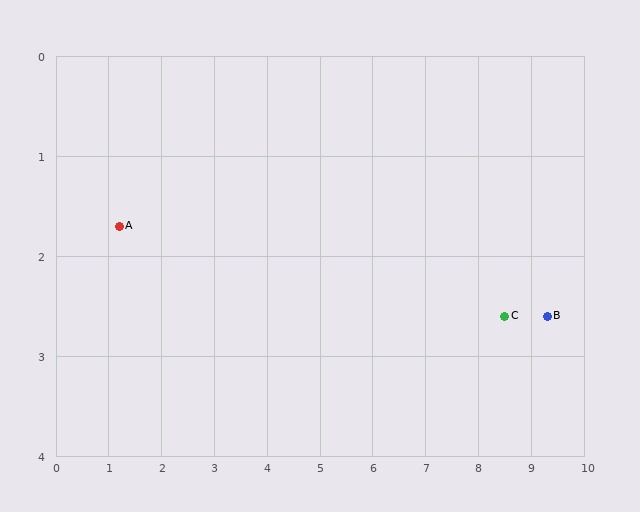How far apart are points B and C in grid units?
Points B and C are about 0.8 grid units apart.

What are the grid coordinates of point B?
Point B is at approximately (9.3, 2.6).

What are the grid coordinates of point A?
Point A is at approximately (1.2, 1.7).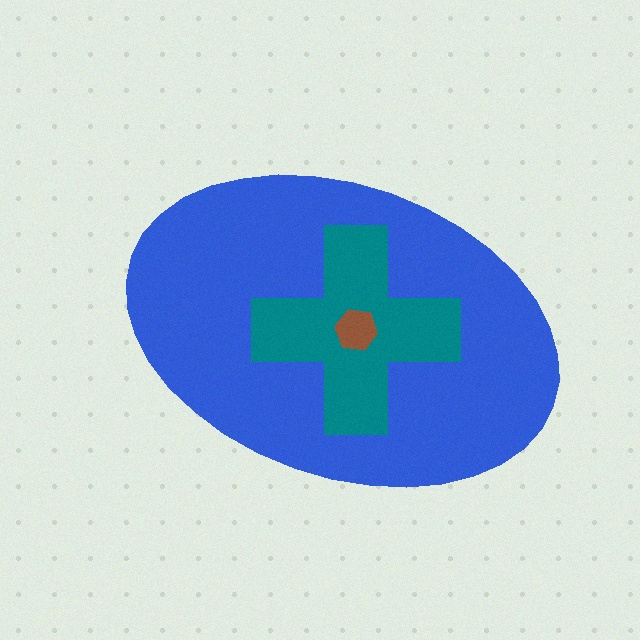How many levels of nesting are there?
3.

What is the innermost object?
The brown hexagon.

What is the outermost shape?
The blue ellipse.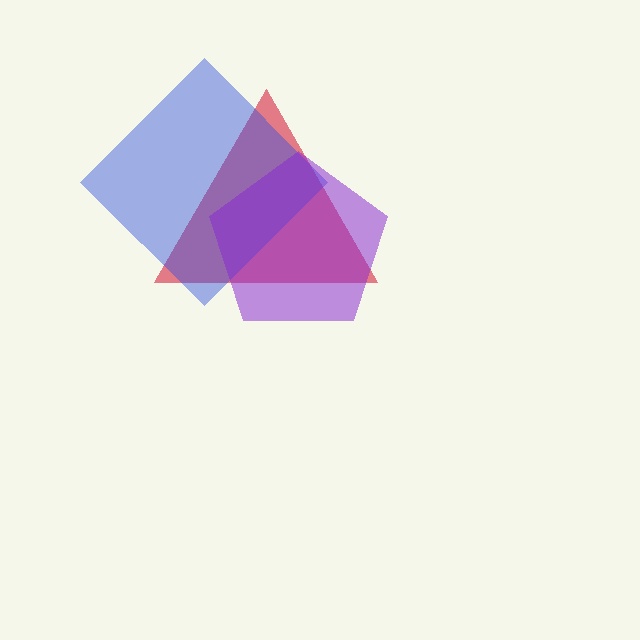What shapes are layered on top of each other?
The layered shapes are: a red triangle, a blue diamond, a purple pentagon.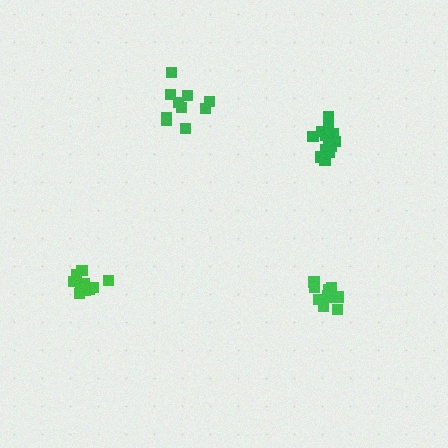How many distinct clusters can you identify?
There are 4 distinct clusters.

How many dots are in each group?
Group 1: 10 dots, Group 2: 13 dots, Group 3: 10 dots, Group 4: 10 dots (43 total).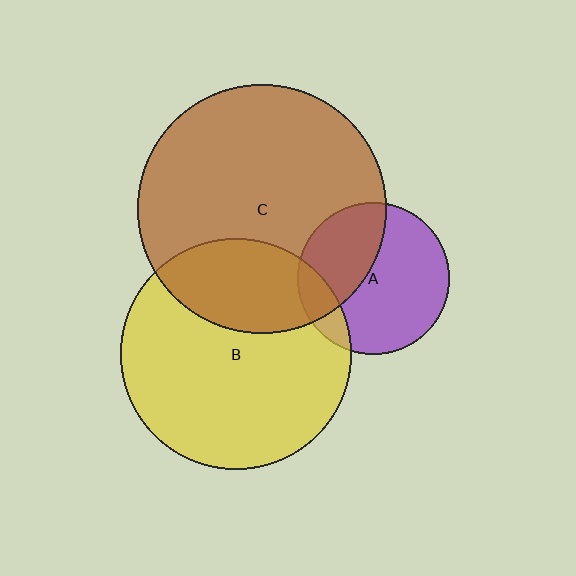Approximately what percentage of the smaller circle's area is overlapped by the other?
Approximately 40%.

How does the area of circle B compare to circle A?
Approximately 2.3 times.